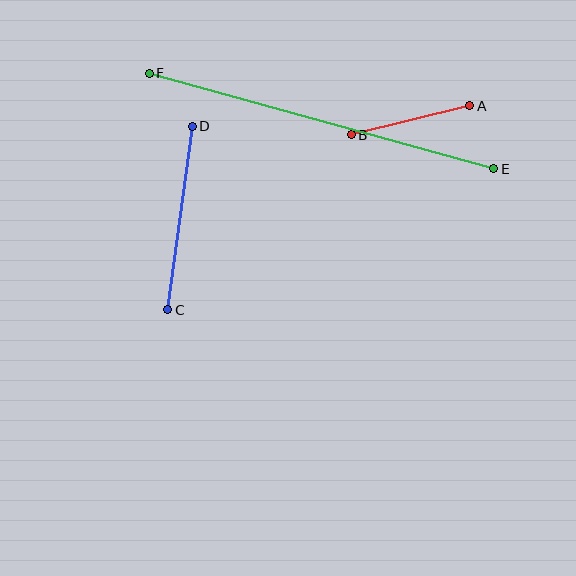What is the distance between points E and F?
The distance is approximately 357 pixels.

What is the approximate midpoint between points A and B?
The midpoint is at approximately (410, 120) pixels.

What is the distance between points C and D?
The distance is approximately 186 pixels.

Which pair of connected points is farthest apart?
Points E and F are farthest apart.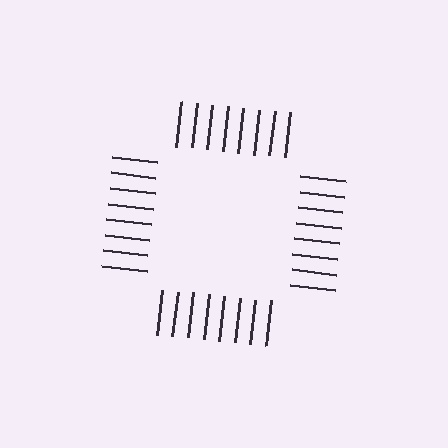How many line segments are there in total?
32 — 8 along each of the 4 edges.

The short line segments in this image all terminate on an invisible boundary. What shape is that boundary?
An illusory square — the line segments terminate on its edges but no continuous stroke is drawn.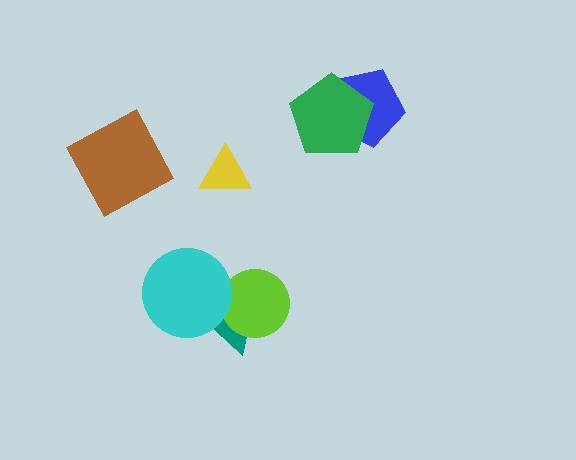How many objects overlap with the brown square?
0 objects overlap with the brown square.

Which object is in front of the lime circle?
The cyan circle is in front of the lime circle.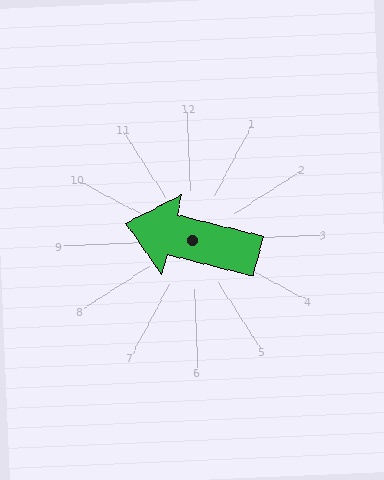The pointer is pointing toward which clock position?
Roughly 10 o'clock.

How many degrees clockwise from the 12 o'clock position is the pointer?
Approximately 286 degrees.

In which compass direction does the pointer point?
West.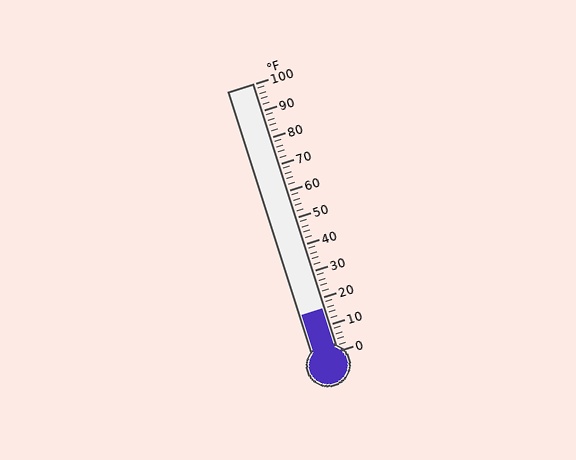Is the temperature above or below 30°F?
The temperature is below 30°F.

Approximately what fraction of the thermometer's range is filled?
The thermometer is filled to approximately 15% of its range.